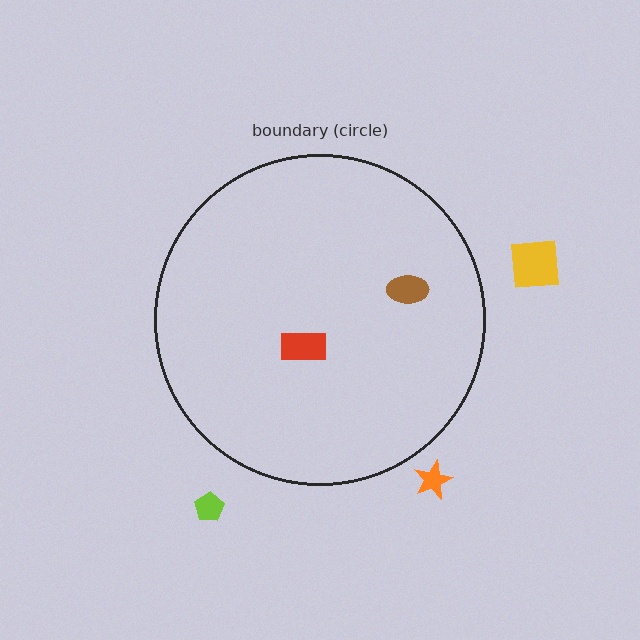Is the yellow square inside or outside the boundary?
Outside.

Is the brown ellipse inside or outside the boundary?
Inside.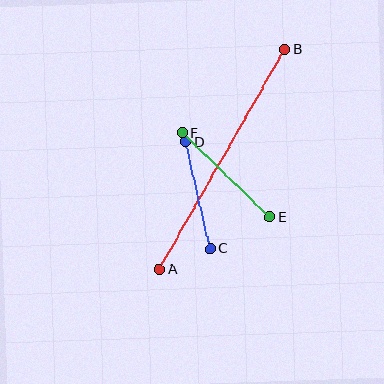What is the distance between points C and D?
The distance is approximately 110 pixels.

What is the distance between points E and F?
The distance is approximately 121 pixels.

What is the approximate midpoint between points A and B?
The midpoint is at approximately (222, 159) pixels.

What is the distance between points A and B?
The distance is approximately 253 pixels.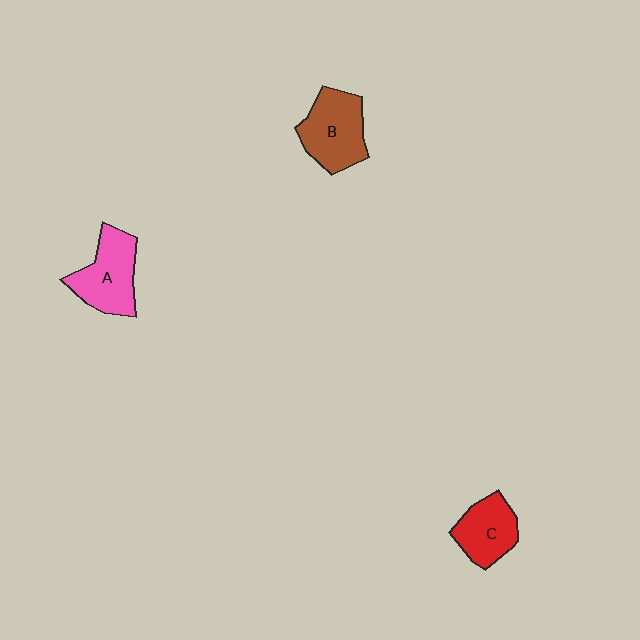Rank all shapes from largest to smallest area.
From largest to smallest: B (brown), A (pink), C (red).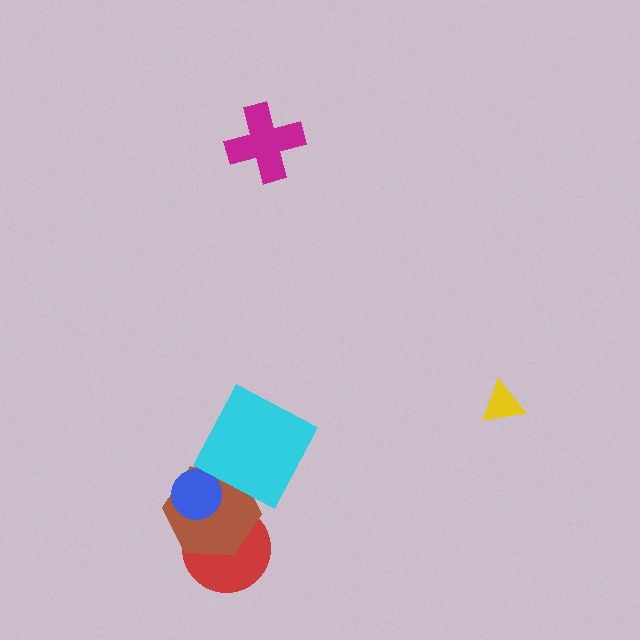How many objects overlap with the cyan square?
1 object overlaps with the cyan square.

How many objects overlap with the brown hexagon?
3 objects overlap with the brown hexagon.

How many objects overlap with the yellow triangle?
0 objects overlap with the yellow triangle.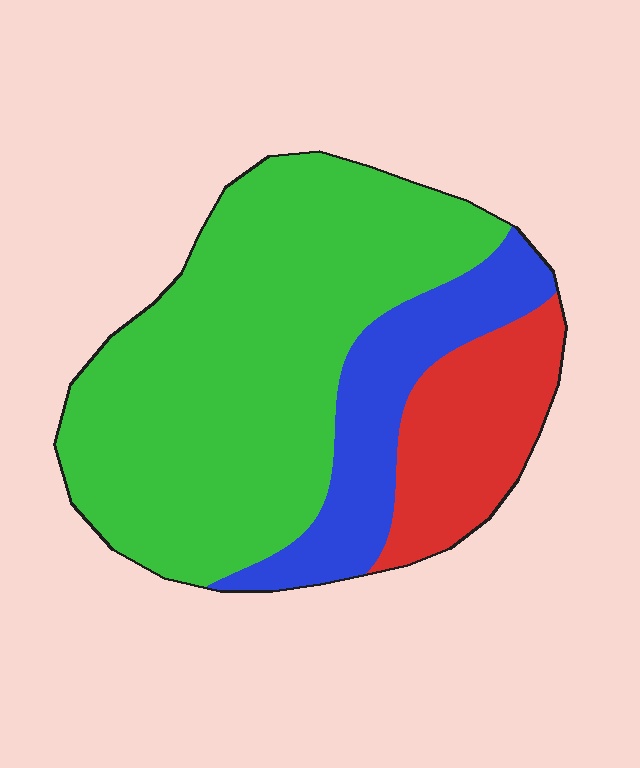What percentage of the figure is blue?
Blue covers 19% of the figure.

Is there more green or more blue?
Green.